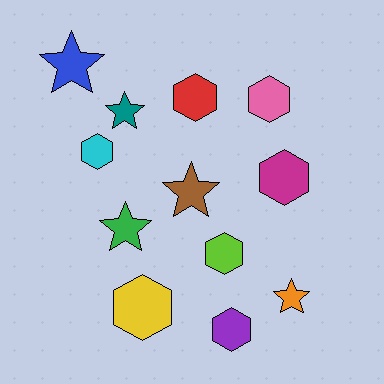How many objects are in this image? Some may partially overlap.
There are 12 objects.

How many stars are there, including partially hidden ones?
There are 5 stars.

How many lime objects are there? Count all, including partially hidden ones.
There is 1 lime object.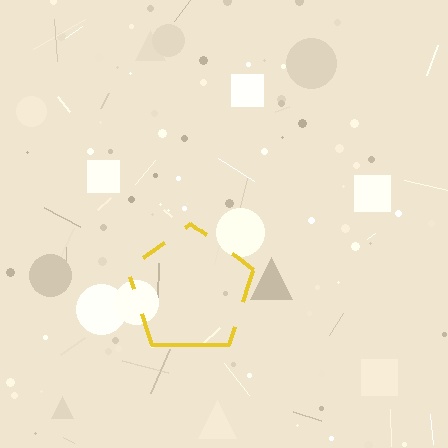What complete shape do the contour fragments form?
The contour fragments form a pentagon.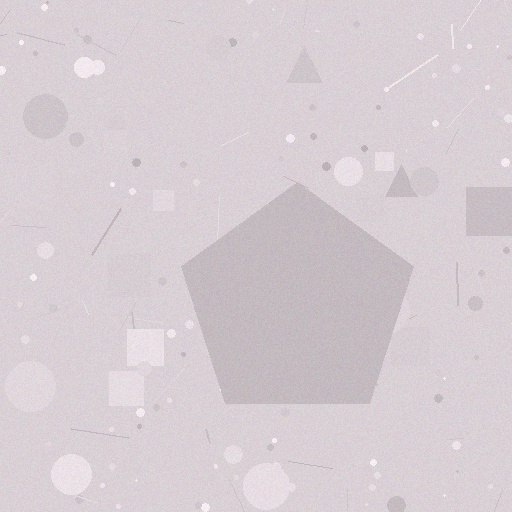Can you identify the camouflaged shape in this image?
The camouflaged shape is a pentagon.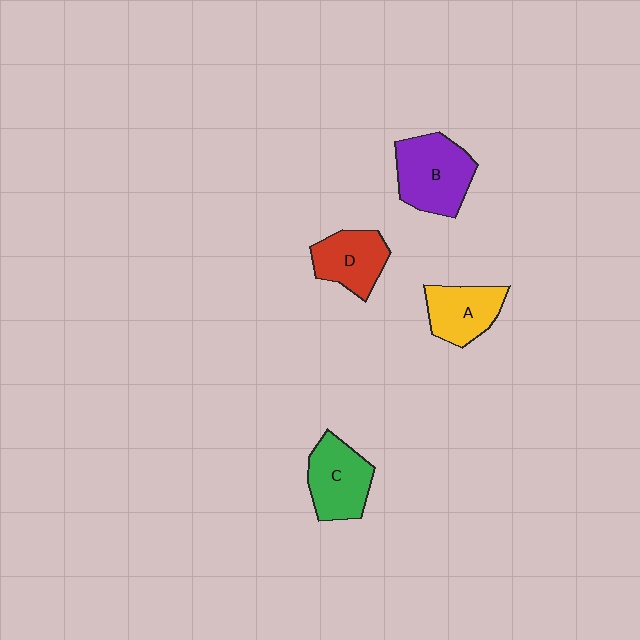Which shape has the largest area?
Shape B (purple).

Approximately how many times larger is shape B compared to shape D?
Approximately 1.4 times.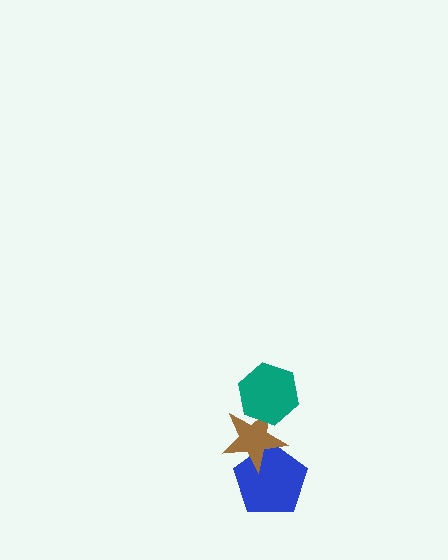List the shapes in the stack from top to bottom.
From top to bottom: the teal hexagon, the brown star, the blue pentagon.